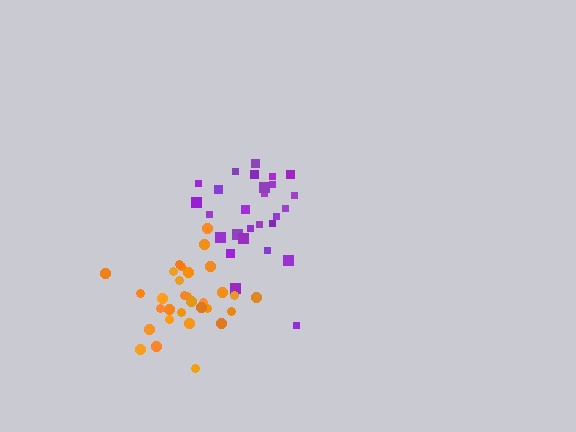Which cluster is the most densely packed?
Orange.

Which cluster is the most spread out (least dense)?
Purple.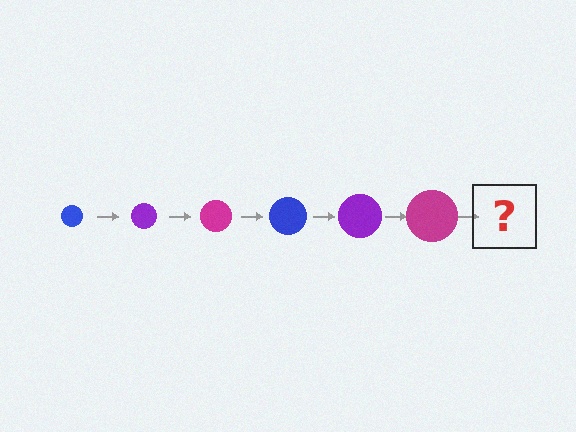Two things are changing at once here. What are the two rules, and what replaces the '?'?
The two rules are that the circle grows larger each step and the color cycles through blue, purple, and magenta. The '?' should be a blue circle, larger than the previous one.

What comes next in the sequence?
The next element should be a blue circle, larger than the previous one.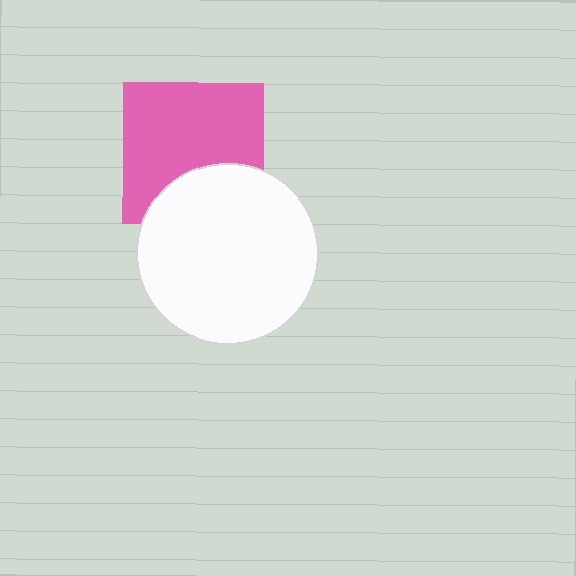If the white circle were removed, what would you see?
You would see the complete pink square.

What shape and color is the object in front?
The object in front is a white circle.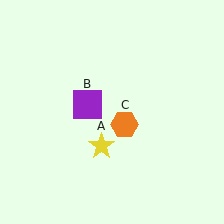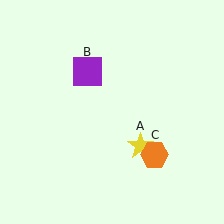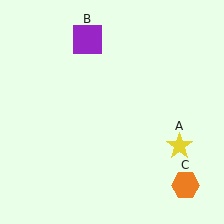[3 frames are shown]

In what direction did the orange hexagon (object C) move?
The orange hexagon (object C) moved down and to the right.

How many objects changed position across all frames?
3 objects changed position: yellow star (object A), purple square (object B), orange hexagon (object C).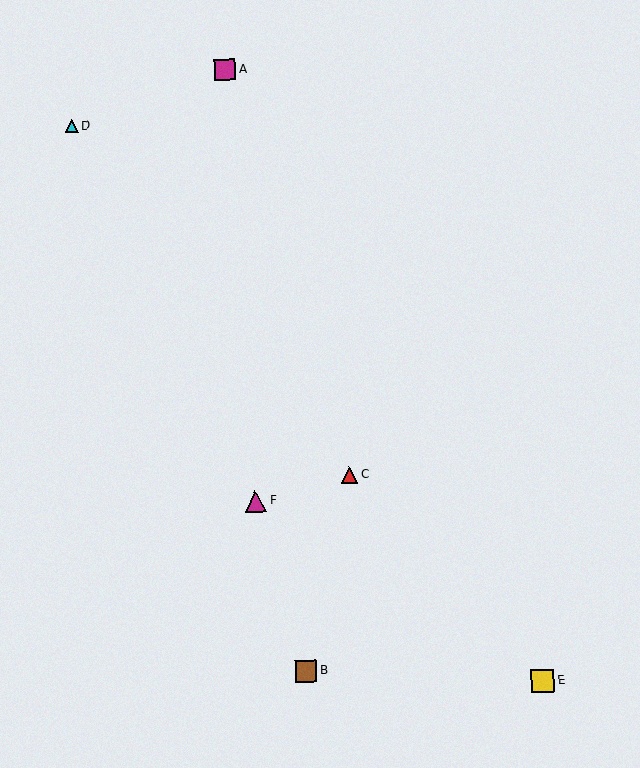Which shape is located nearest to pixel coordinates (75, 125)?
The cyan triangle (labeled D) at (72, 126) is nearest to that location.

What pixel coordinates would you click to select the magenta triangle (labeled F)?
Click at (256, 501) to select the magenta triangle F.